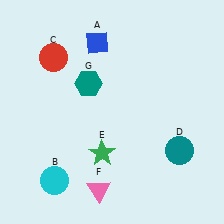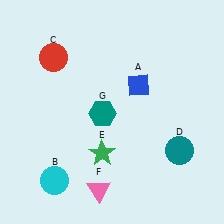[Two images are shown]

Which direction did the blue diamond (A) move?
The blue diamond (A) moved down.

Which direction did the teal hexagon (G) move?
The teal hexagon (G) moved down.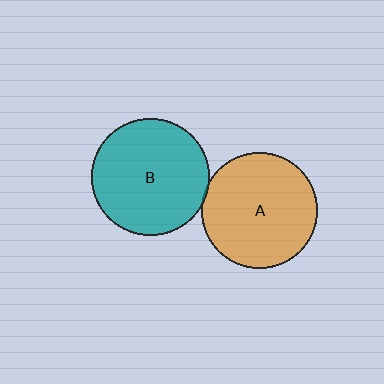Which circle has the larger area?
Circle B (teal).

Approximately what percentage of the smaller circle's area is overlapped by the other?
Approximately 5%.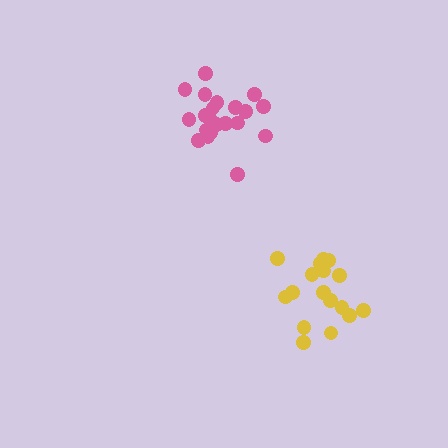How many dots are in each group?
Group 1: 21 dots, Group 2: 17 dots (38 total).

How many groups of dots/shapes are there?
There are 2 groups.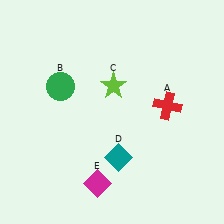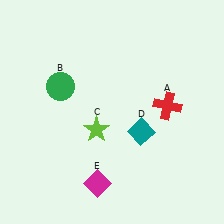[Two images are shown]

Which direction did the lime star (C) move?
The lime star (C) moved down.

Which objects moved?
The objects that moved are: the lime star (C), the teal diamond (D).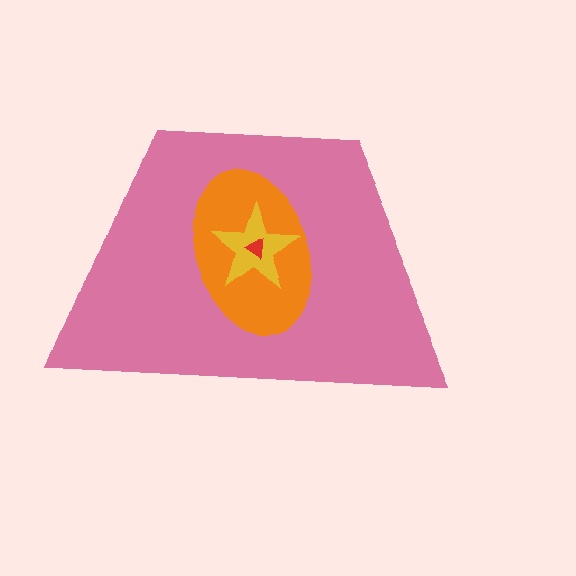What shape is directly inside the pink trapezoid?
The orange ellipse.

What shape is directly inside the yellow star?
The red triangle.